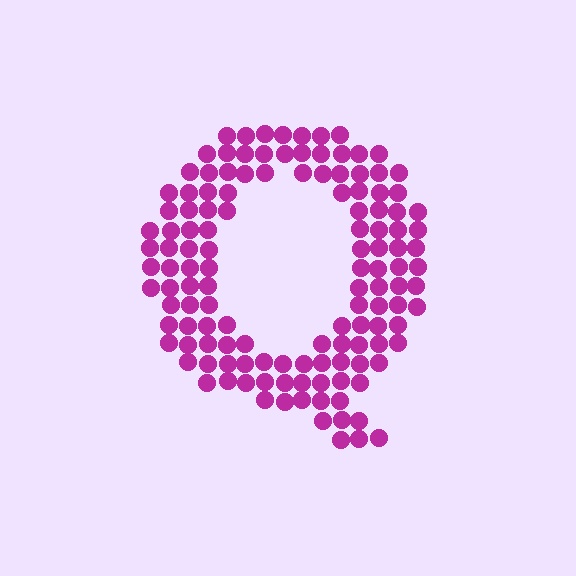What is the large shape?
The large shape is the letter Q.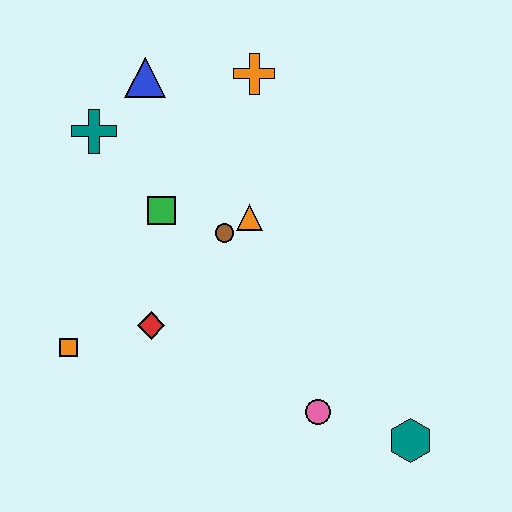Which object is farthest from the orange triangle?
The teal hexagon is farthest from the orange triangle.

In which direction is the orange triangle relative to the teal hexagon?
The orange triangle is above the teal hexagon.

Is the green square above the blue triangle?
No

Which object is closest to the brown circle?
The orange triangle is closest to the brown circle.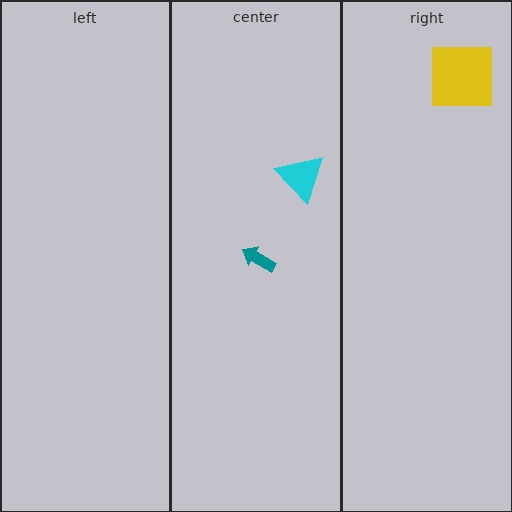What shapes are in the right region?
The yellow square.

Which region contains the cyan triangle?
The center region.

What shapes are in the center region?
The teal arrow, the cyan triangle.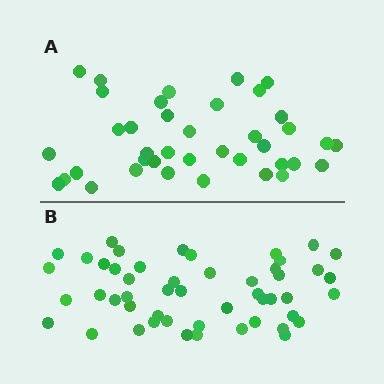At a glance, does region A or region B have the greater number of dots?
Region B (the bottom region) has more dots.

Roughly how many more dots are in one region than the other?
Region B has roughly 12 or so more dots than region A.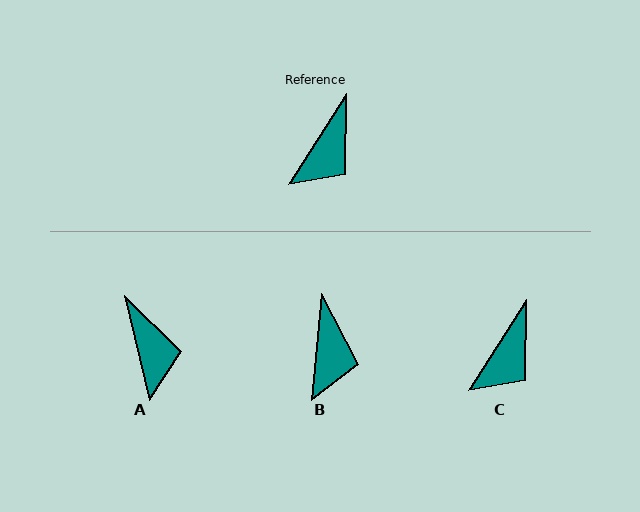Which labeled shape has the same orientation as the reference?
C.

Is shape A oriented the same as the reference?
No, it is off by about 46 degrees.